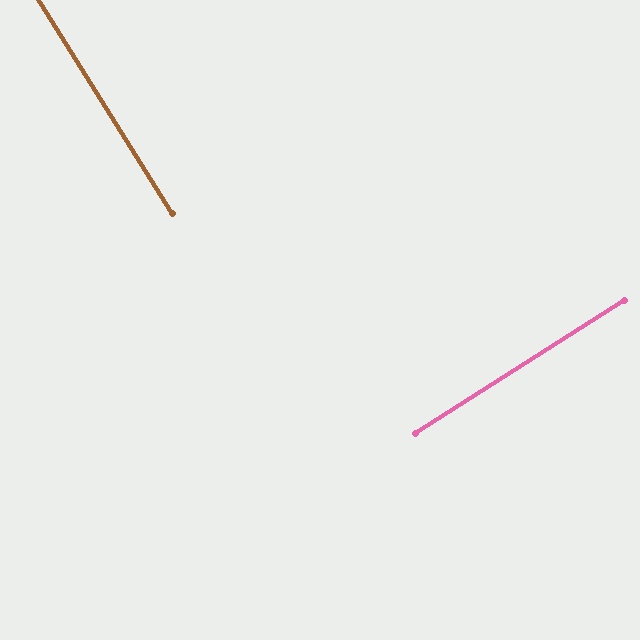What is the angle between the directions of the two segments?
Approximately 89 degrees.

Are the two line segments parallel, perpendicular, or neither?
Perpendicular — they meet at approximately 89°.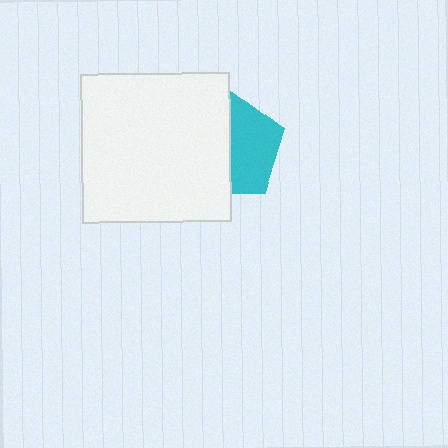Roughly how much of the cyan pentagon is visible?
About half of it is visible (roughly 50%).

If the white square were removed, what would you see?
You would see the complete cyan pentagon.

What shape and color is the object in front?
The object in front is a white square.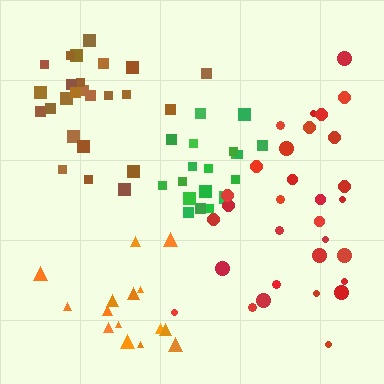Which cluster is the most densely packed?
Green.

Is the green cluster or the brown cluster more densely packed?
Green.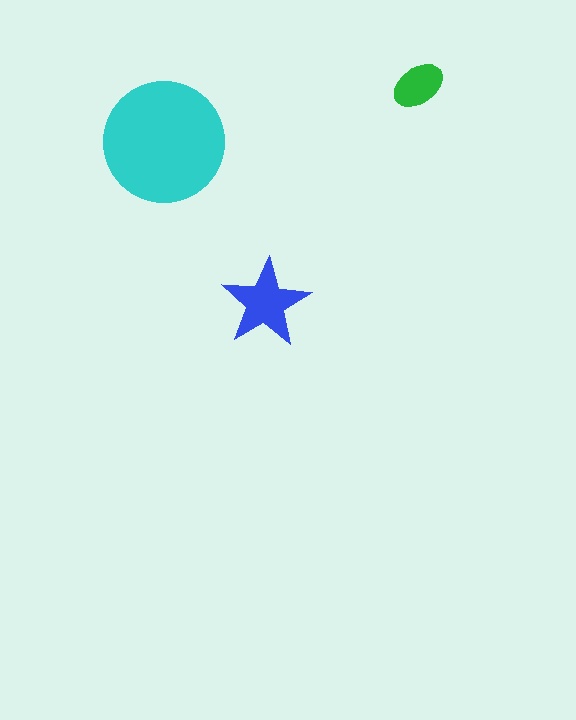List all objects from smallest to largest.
The green ellipse, the blue star, the cyan circle.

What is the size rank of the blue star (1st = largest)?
2nd.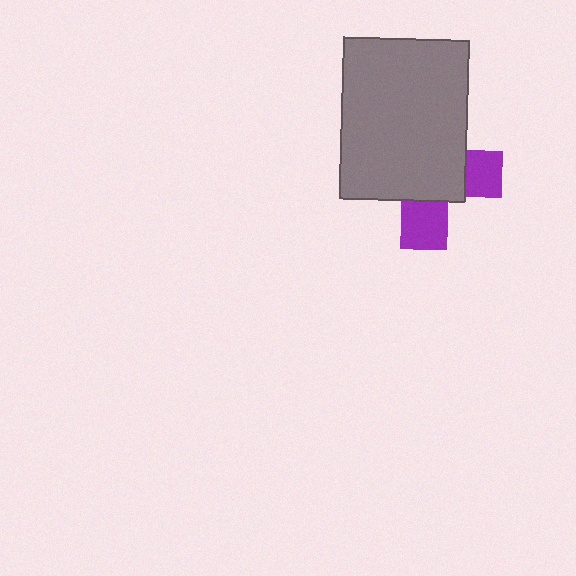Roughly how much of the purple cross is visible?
A small part of it is visible (roughly 32%).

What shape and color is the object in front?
The object in front is a gray rectangle.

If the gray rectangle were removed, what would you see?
You would see the complete purple cross.